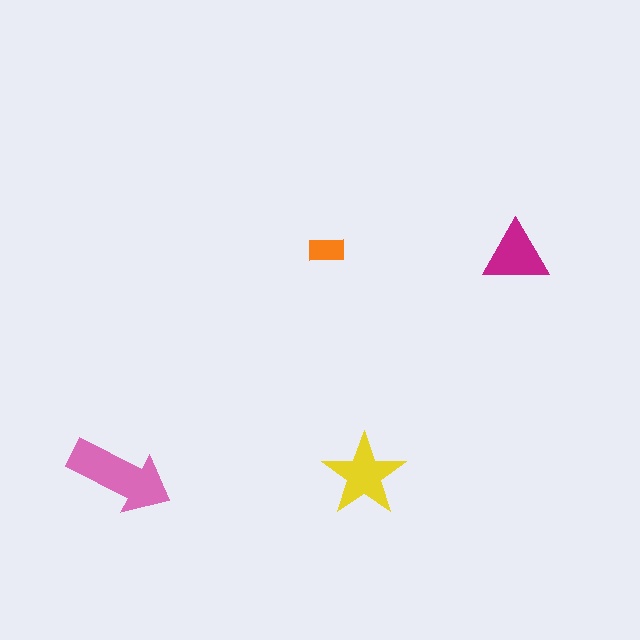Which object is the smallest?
The orange rectangle.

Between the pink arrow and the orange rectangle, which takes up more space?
The pink arrow.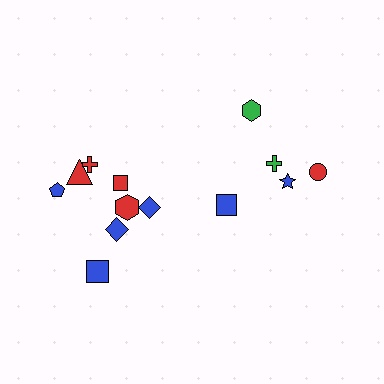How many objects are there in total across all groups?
There are 13 objects.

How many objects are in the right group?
There are 5 objects.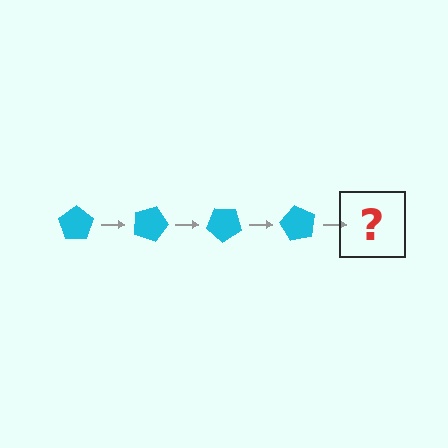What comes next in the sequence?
The next element should be a cyan pentagon rotated 80 degrees.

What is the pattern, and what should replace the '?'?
The pattern is that the pentagon rotates 20 degrees each step. The '?' should be a cyan pentagon rotated 80 degrees.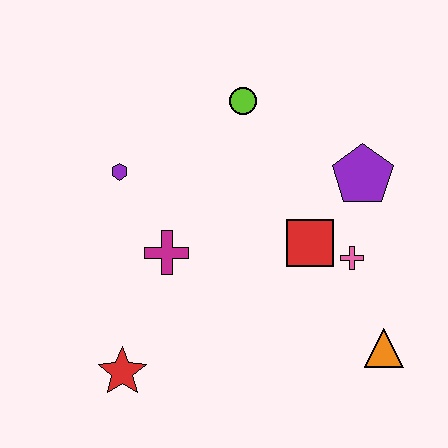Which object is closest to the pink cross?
The red square is closest to the pink cross.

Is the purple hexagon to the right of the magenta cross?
No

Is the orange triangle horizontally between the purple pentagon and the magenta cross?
No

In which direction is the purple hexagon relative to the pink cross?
The purple hexagon is to the left of the pink cross.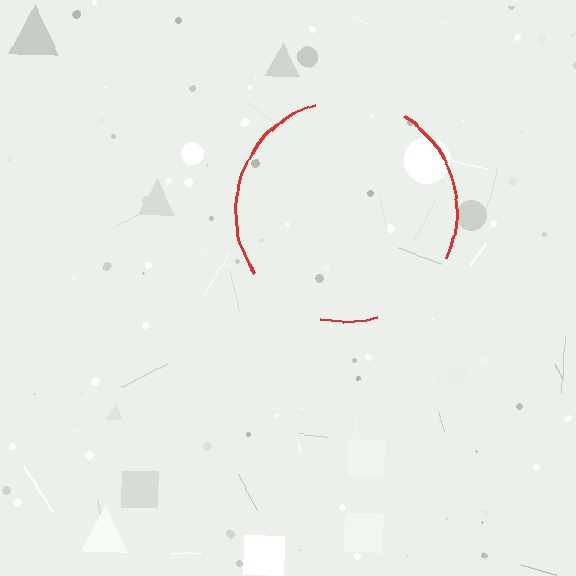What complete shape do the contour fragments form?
The contour fragments form a circle.